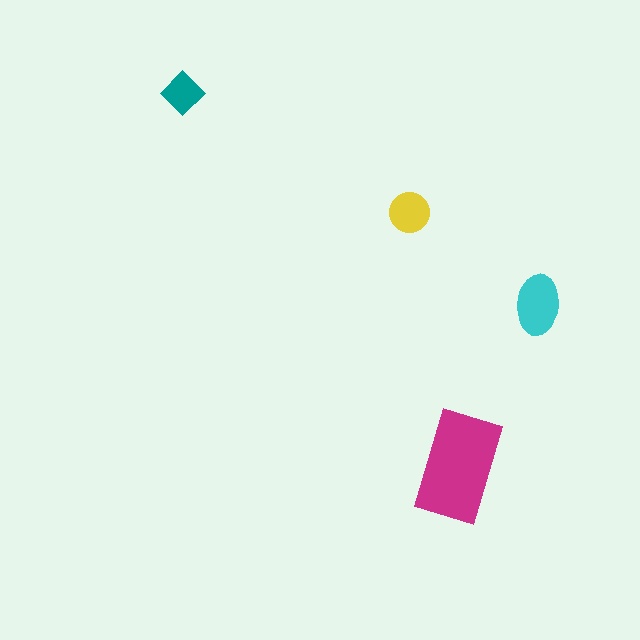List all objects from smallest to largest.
The teal diamond, the yellow circle, the cyan ellipse, the magenta rectangle.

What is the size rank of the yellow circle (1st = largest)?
3rd.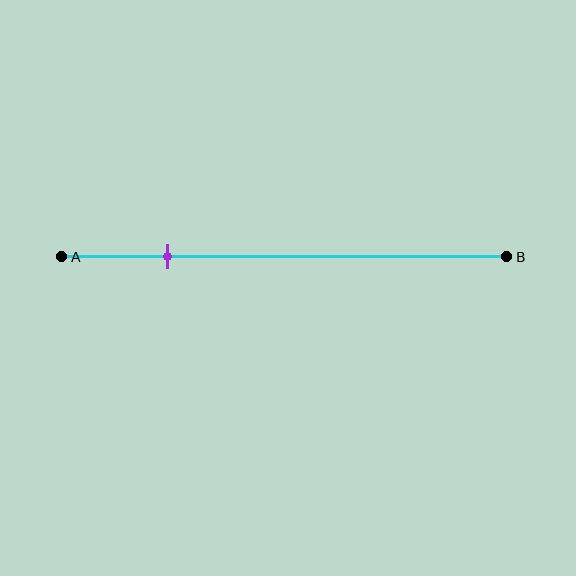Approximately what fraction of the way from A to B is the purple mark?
The purple mark is approximately 25% of the way from A to B.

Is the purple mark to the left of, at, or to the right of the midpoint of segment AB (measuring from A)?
The purple mark is to the left of the midpoint of segment AB.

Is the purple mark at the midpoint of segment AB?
No, the mark is at about 25% from A, not at the 50% midpoint.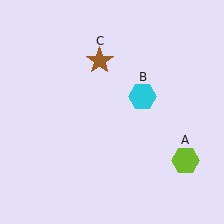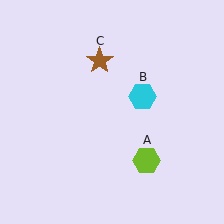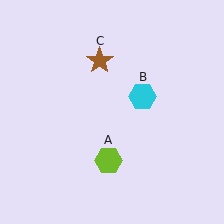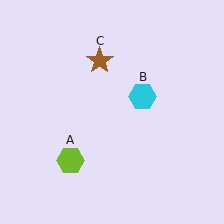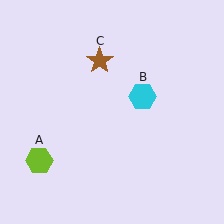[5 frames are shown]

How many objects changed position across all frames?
1 object changed position: lime hexagon (object A).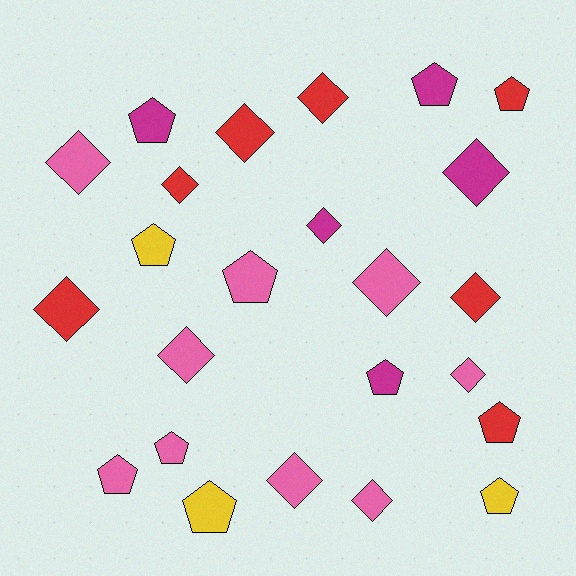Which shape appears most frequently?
Diamond, with 13 objects.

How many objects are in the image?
There are 24 objects.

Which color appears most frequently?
Pink, with 9 objects.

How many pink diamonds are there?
There are 6 pink diamonds.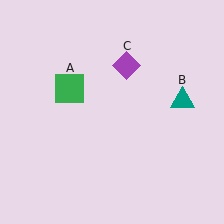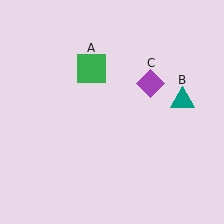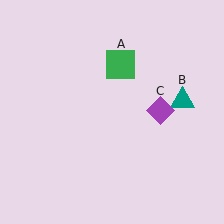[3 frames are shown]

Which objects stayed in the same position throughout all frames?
Teal triangle (object B) remained stationary.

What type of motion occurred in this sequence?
The green square (object A), purple diamond (object C) rotated clockwise around the center of the scene.